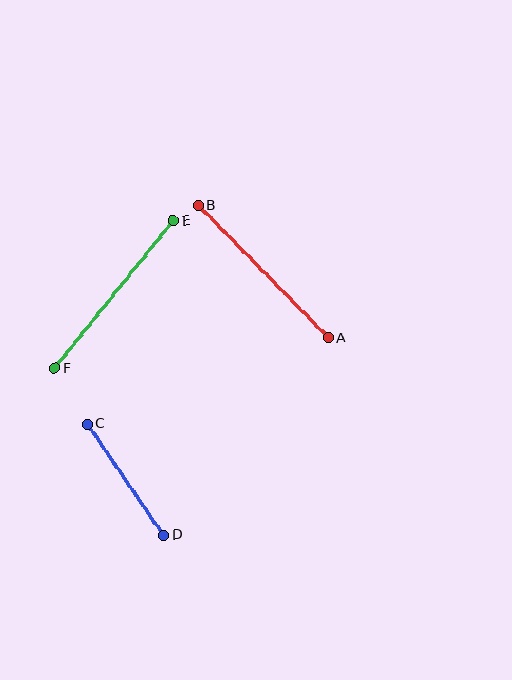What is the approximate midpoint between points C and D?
The midpoint is at approximately (126, 480) pixels.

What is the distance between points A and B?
The distance is approximately 186 pixels.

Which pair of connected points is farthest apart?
Points E and F are farthest apart.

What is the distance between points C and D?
The distance is approximately 134 pixels.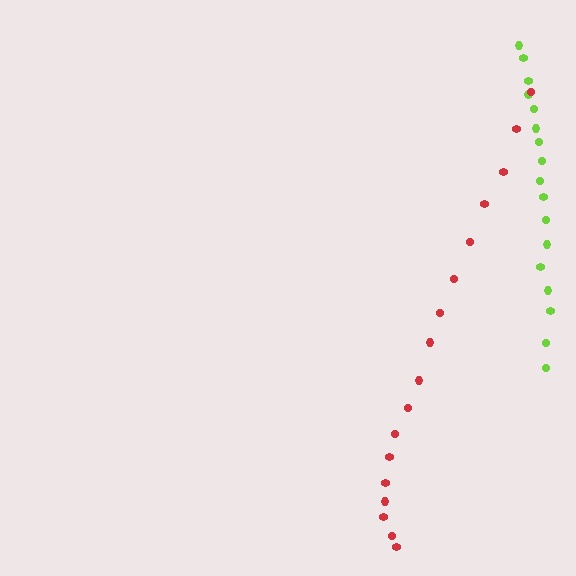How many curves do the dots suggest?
There are 2 distinct paths.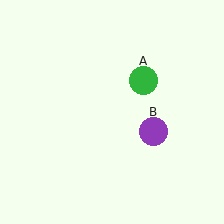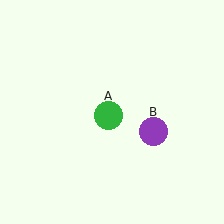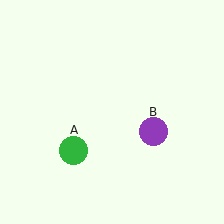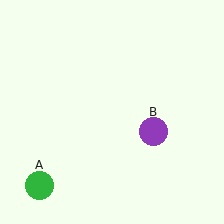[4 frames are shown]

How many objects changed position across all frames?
1 object changed position: green circle (object A).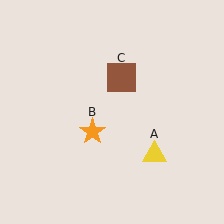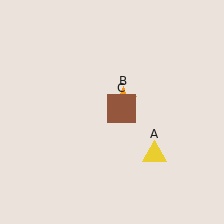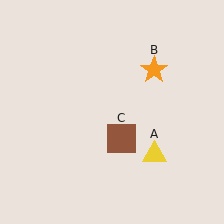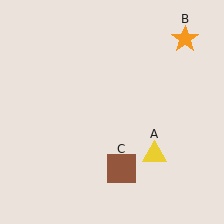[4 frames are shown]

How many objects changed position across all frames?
2 objects changed position: orange star (object B), brown square (object C).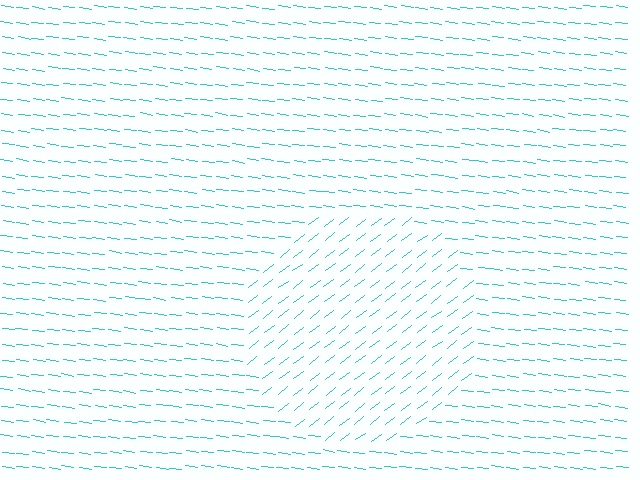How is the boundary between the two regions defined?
The boundary is defined purely by a change in line orientation (approximately 45 degrees difference). All lines are the same color and thickness.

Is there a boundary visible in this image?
Yes, there is a texture boundary formed by a change in line orientation.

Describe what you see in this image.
The image is filled with small cyan line segments. A circle region in the image has lines oriented differently from the surrounding lines, creating a visible texture boundary.